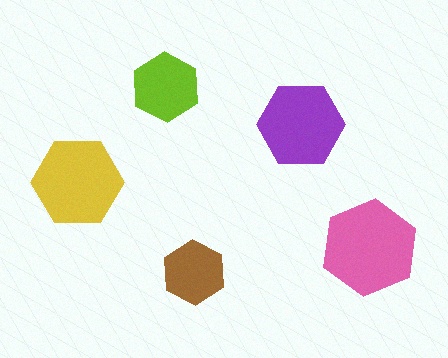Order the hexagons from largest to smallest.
the pink one, the yellow one, the purple one, the lime one, the brown one.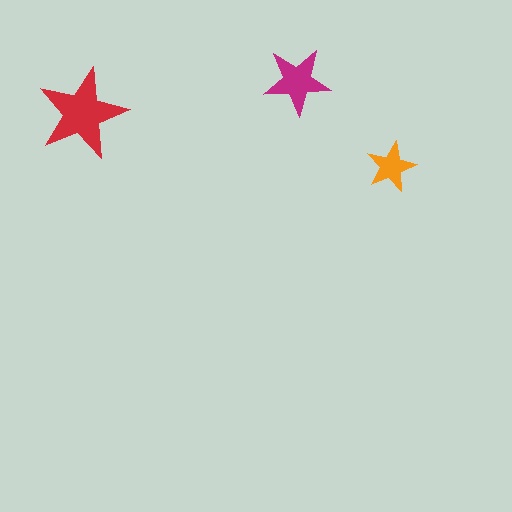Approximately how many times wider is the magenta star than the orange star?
About 1.5 times wider.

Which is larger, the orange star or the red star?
The red one.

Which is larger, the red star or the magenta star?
The red one.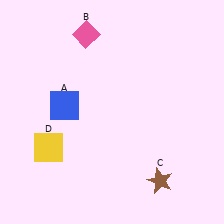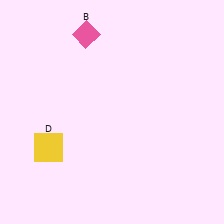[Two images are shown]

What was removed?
The blue square (A), the brown star (C) were removed in Image 2.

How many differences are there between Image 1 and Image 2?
There are 2 differences between the two images.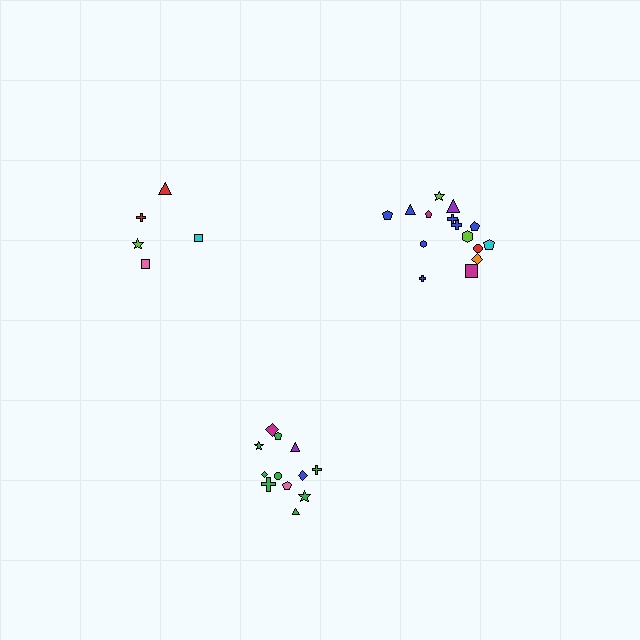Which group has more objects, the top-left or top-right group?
The top-right group.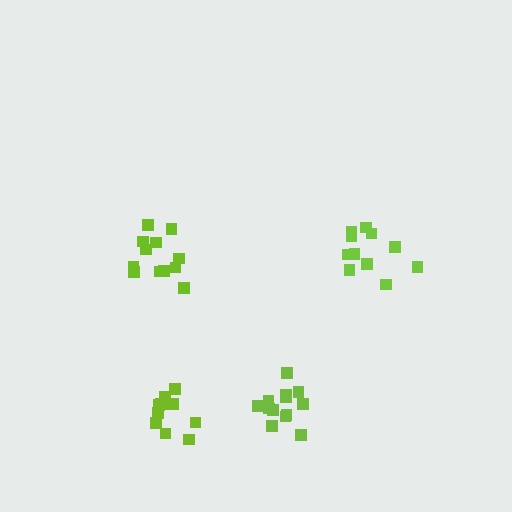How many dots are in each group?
Group 1: 10 dots, Group 2: 13 dots, Group 3: 12 dots, Group 4: 11 dots (46 total).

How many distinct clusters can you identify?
There are 4 distinct clusters.